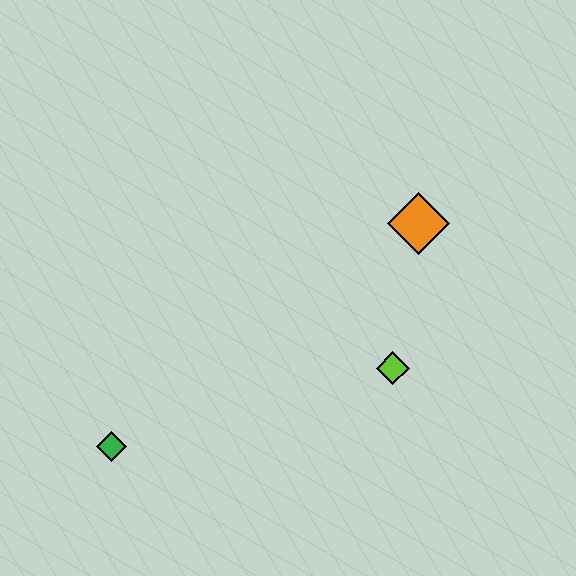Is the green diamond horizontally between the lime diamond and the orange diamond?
No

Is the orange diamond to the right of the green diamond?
Yes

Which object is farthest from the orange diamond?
The green diamond is farthest from the orange diamond.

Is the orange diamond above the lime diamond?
Yes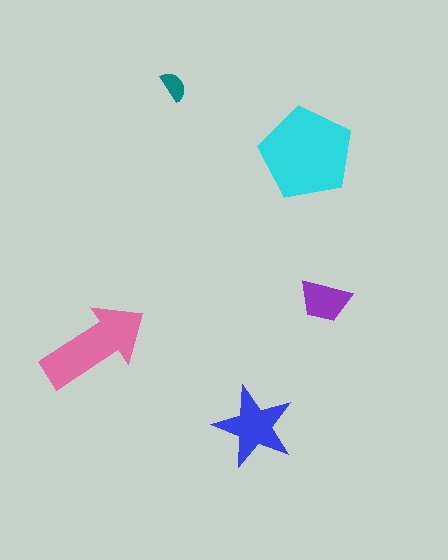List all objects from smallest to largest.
The teal semicircle, the purple trapezoid, the blue star, the pink arrow, the cyan pentagon.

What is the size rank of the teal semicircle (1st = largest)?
5th.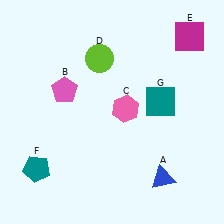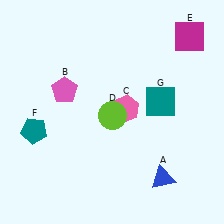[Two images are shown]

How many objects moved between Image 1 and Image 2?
2 objects moved between the two images.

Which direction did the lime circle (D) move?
The lime circle (D) moved down.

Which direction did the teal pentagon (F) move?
The teal pentagon (F) moved up.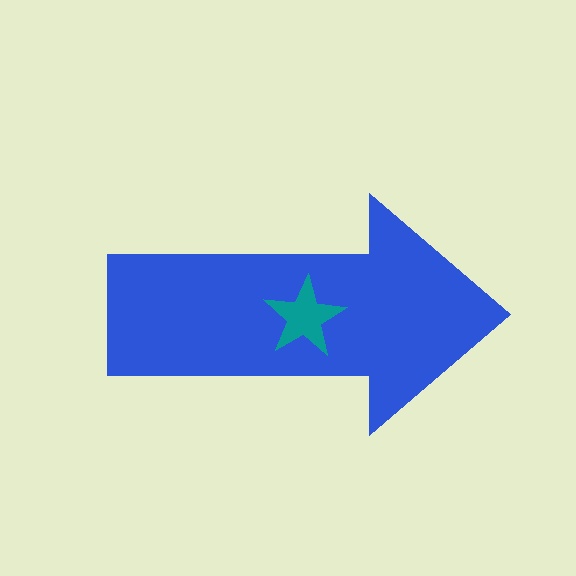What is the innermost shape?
The teal star.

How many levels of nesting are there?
2.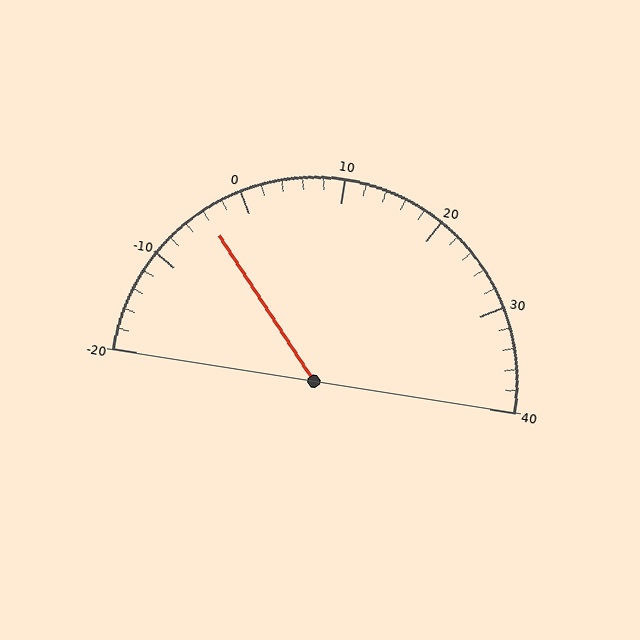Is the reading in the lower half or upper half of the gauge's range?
The reading is in the lower half of the range (-20 to 40).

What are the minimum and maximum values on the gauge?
The gauge ranges from -20 to 40.